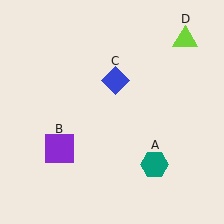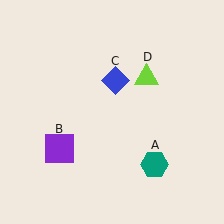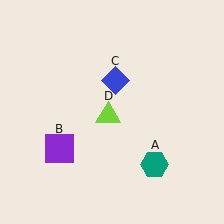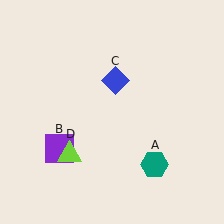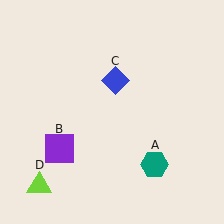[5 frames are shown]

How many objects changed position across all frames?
1 object changed position: lime triangle (object D).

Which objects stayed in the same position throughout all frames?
Teal hexagon (object A) and purple square (object B) and blue diamond (object C) remained stationary.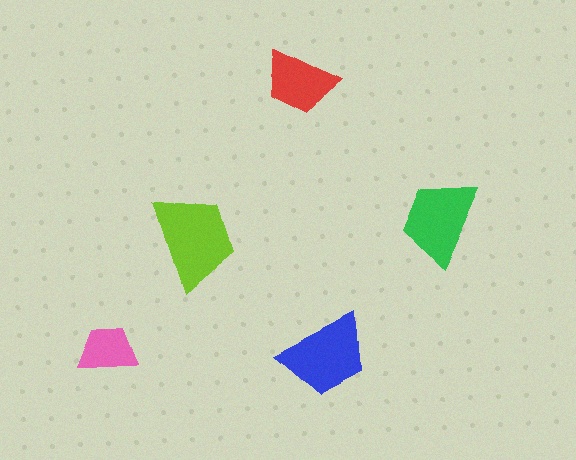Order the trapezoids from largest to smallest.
the lime one, the blue one, the green one, the red one, the pink one.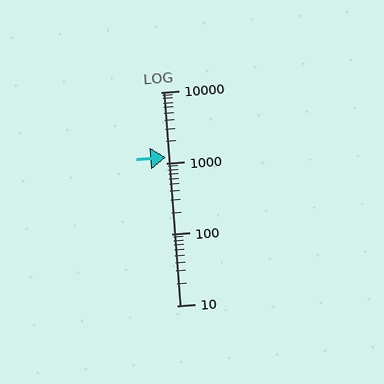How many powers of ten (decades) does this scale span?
The scale spans 3 decades, from 10 to 10000.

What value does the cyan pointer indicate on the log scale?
The pointer indicates approximately 1200.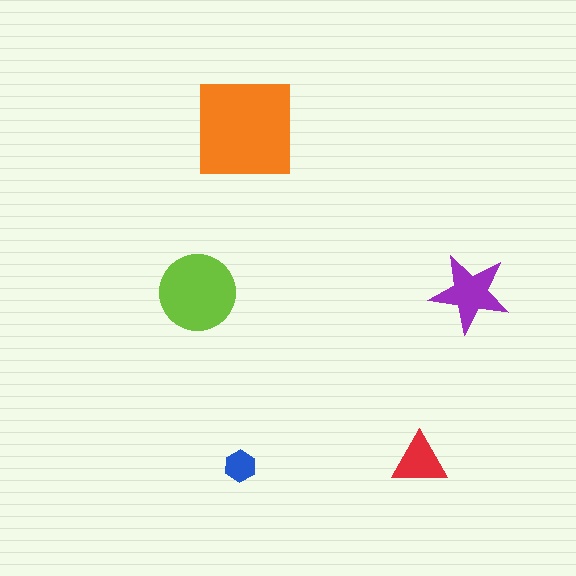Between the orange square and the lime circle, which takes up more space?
The orange square.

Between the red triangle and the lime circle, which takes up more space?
The lime circle.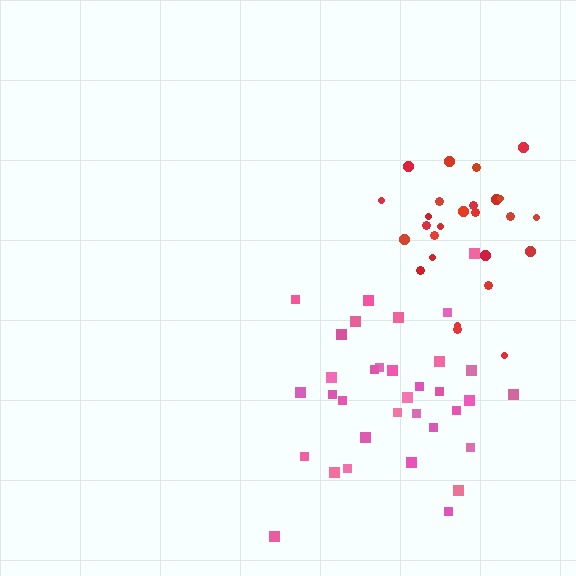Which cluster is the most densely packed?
Pink.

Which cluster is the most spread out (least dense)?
Red.